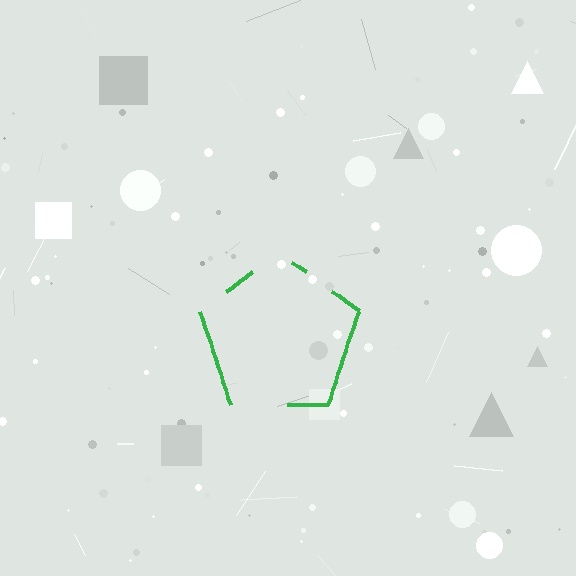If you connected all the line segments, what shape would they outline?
They would outline a pentagon.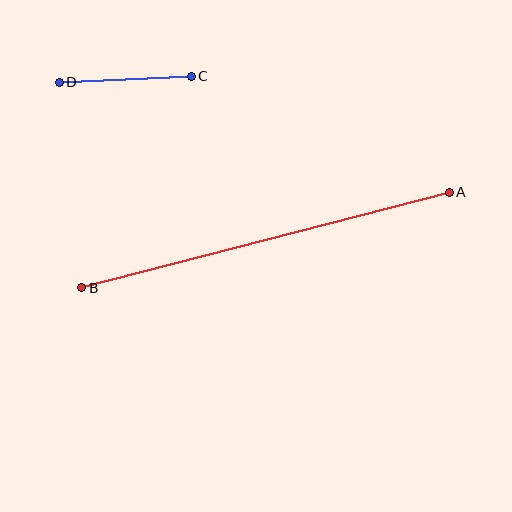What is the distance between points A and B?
The distance is approximately 380 pixels.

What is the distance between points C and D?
The distance is approximately 132 pixels.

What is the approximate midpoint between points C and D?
The midpoint is at approximately (125, 79) pixels.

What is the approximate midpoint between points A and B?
The midpoint is at approximately (265, 240) pixels.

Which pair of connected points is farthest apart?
Points A and B are farthest apart.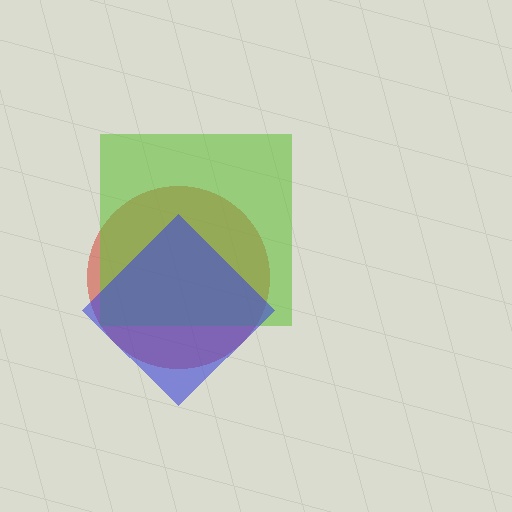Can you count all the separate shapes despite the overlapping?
Yes, there are 3 separate shapes.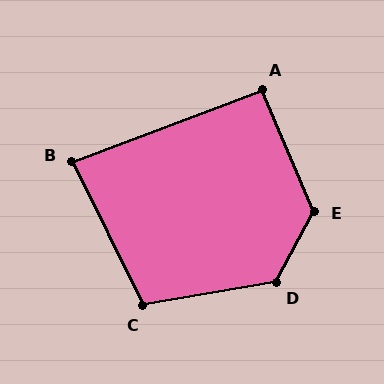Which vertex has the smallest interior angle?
B, at approximately 85 degrees.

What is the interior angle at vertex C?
Approximately 106 degrees (obtuse).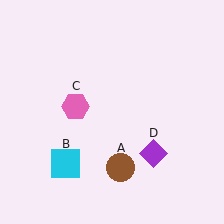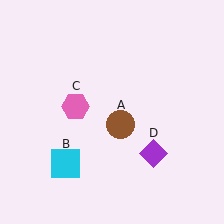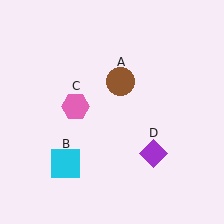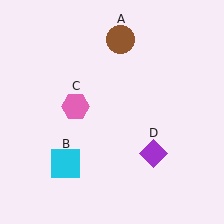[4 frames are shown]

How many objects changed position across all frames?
1 object changed position: brown circle (object A).